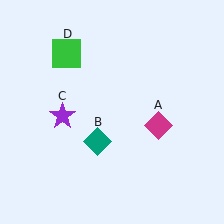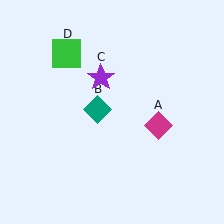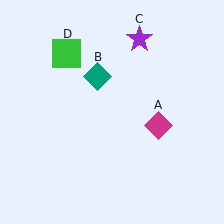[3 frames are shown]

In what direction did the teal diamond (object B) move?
The teal diamond (object B) moved up.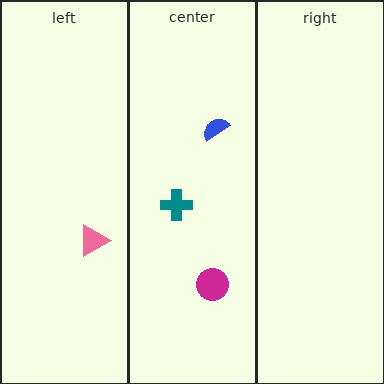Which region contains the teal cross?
The center region.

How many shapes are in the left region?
1.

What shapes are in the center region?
The teal cross, the magenta circle, the blue semicircle.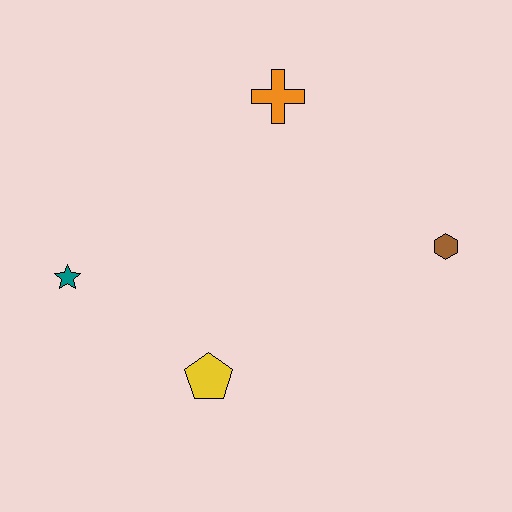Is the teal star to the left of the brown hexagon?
Yes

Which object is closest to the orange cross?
The brown hexagon is closest to the orange cross.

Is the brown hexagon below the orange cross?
Yes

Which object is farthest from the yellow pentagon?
The orange cross is farthest from the yellow pentagon.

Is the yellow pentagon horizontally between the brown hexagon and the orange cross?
No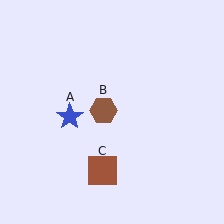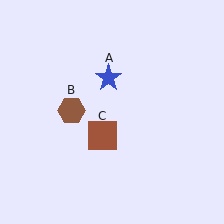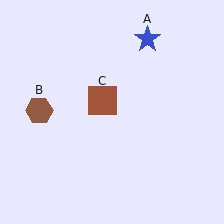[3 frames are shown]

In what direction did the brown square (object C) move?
The brown square (object C) moved up.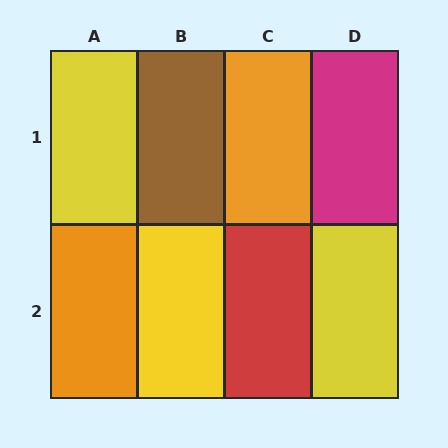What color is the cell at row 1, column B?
Brown.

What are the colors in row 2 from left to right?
Orange, yellow, red, yellow.